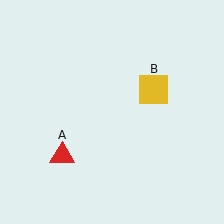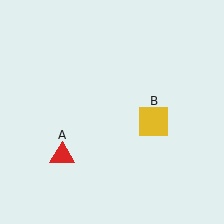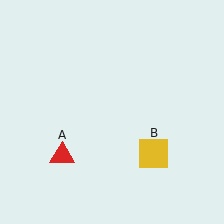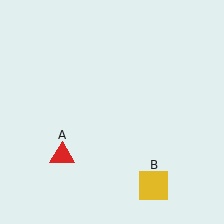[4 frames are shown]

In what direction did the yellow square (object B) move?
The yellow square (object B) moved down.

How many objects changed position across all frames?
1 object changed position: yellow square (object B).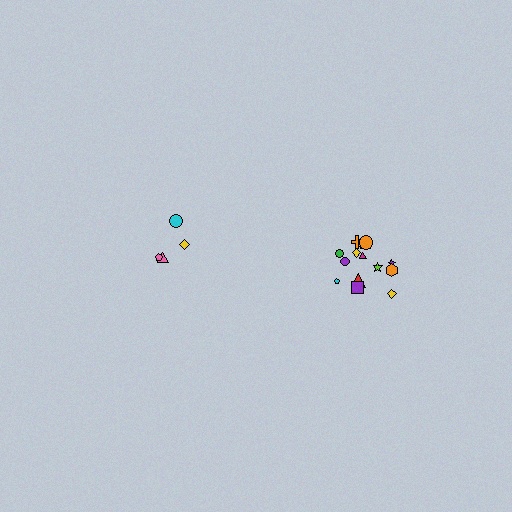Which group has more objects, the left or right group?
The right group.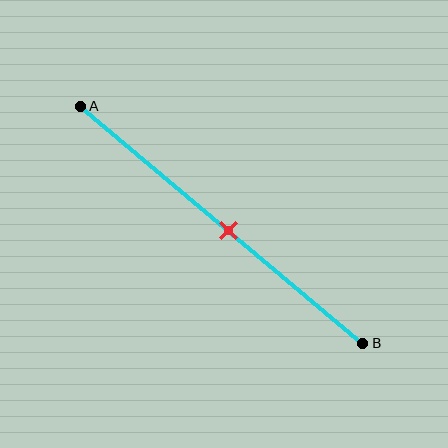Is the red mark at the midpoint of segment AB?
Yes, the mark is approximately at the midpoint.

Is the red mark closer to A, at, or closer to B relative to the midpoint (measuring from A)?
The red mark is approximately at the midpoint of segment AB.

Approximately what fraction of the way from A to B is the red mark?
The red mark is approximately 55% of the way from A to B.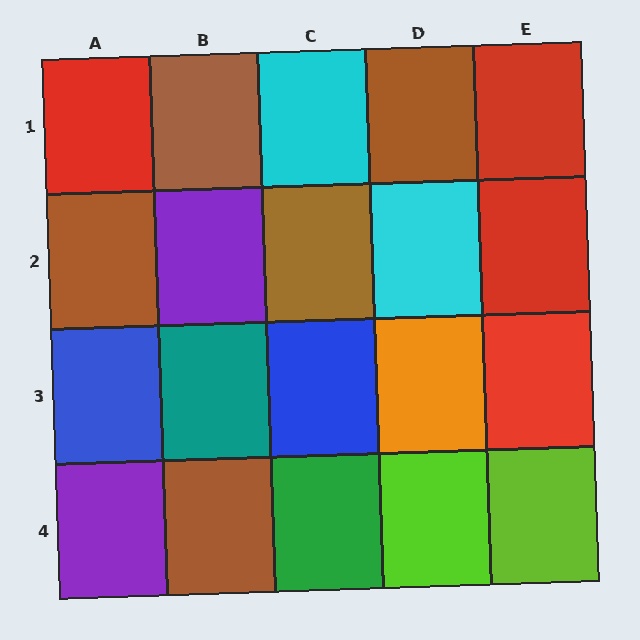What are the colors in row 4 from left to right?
Purple, brown, green, lime, lime.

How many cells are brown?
5 cells are brown.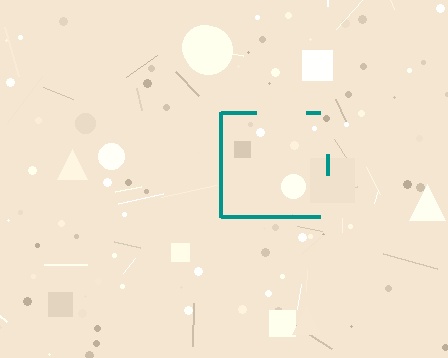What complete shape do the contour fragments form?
The contour fragments form a square.